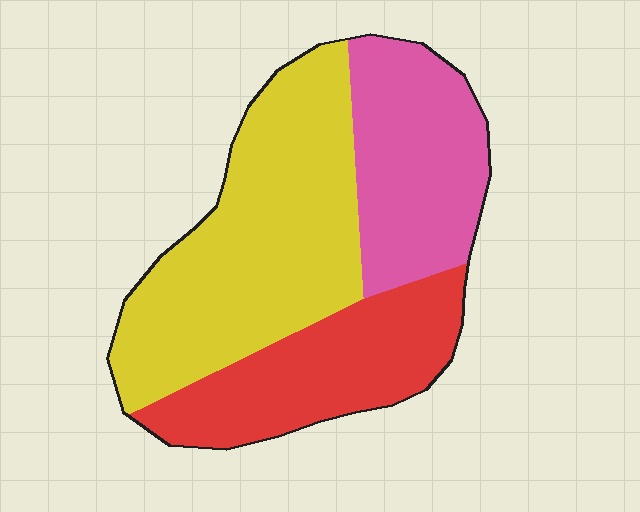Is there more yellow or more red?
Yellow.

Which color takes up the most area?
Yellow, at roughly 45%.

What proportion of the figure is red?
Red takes up about one quarter (1/4) of the figure.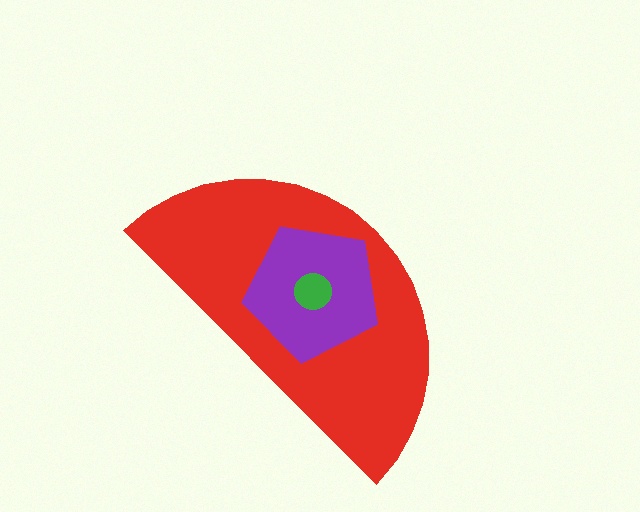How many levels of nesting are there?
3.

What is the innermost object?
The green circle.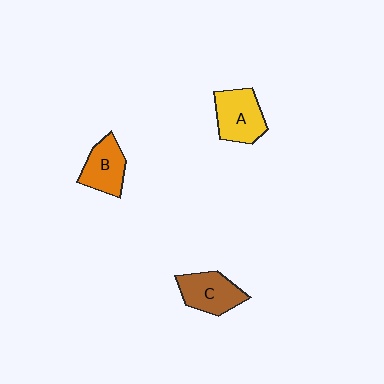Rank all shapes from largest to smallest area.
From largest to smallest: A (yellow), C (brown), B (orange).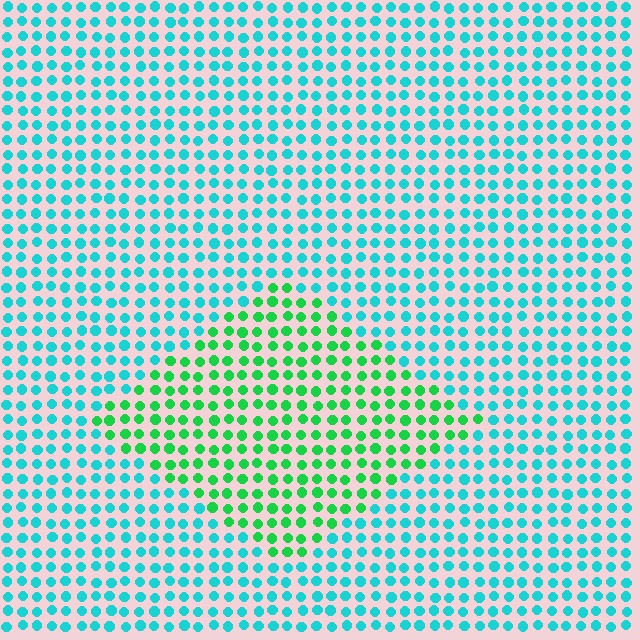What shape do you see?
I see a diamond.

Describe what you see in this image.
The image is filled with small cyan elements in a uniform arrangement. A diamond-shaped region is visible where the elements are tinted to a slightly different hue, forming a subtle color boundary.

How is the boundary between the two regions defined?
The boundary is defined purely by a slight shift in hue (about 45 degrees). Spacing, size, and orientation are identical on both sides.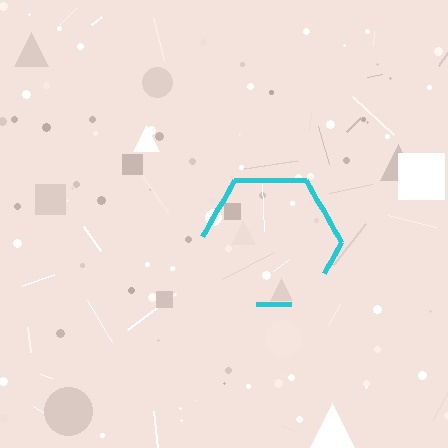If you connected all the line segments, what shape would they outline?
They would outline a hexagon.